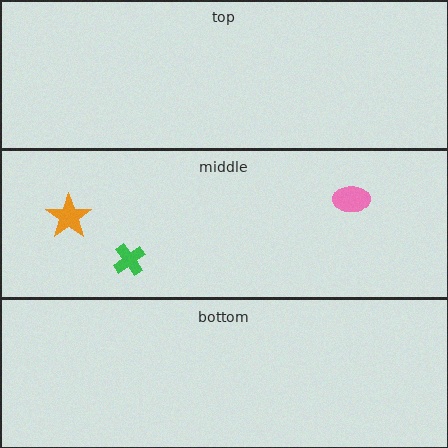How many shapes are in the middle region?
3.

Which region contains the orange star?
The middle region.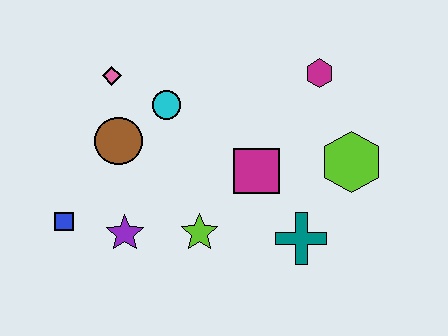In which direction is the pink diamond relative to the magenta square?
The pink diamond is to the left of the magenta square.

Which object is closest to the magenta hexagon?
The lime hexagon is closest to the magenta hexagon.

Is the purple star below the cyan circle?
Yes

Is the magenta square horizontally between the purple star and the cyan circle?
No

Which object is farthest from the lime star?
The magenta hexagon is farthest from the lime star.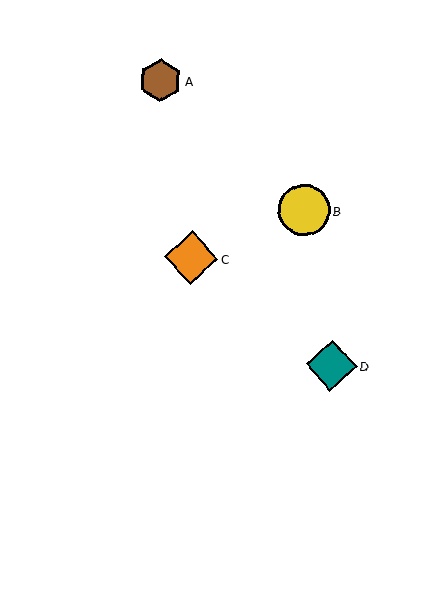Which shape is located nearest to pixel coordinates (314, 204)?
The yellow circle (labeled B) at (304, 210) is nearest to that location.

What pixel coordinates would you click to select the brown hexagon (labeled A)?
Click at (160, 80) to select the brown hexagon A.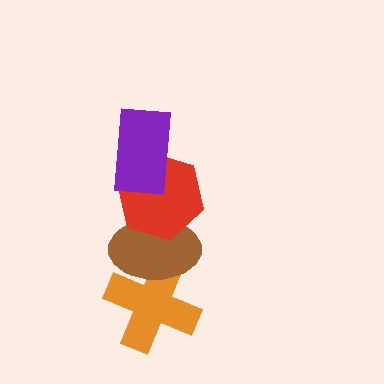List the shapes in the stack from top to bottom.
From top to bottom: the purple rectangle, the red hexagon, the brown ellipse, the orange cross.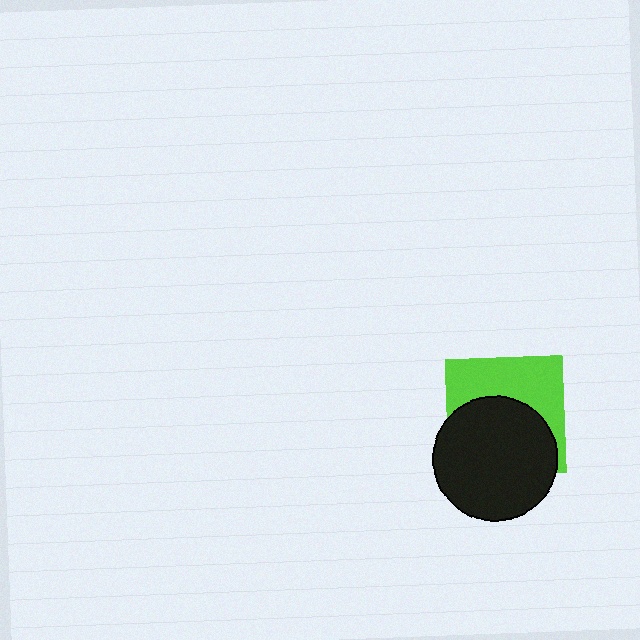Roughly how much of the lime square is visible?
About half of it is visible (roughly 46%).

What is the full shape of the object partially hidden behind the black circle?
The partially hidden object is a lime square.